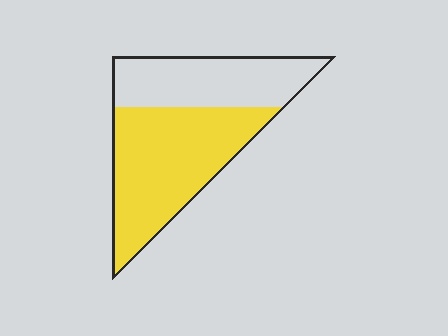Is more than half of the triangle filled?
Yes.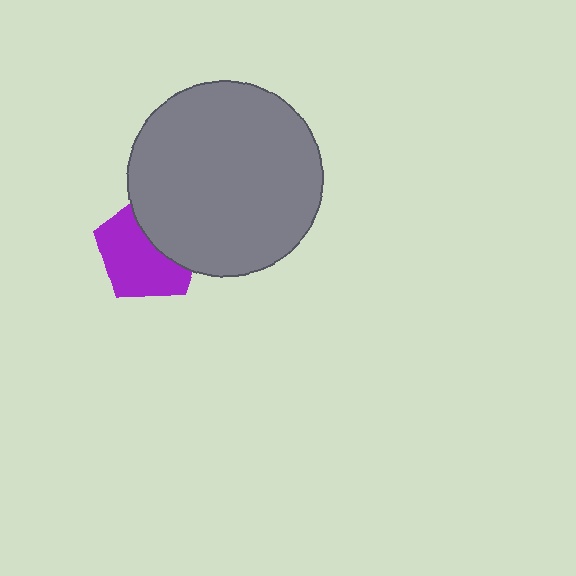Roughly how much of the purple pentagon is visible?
About half of it is visible (roughly 61%).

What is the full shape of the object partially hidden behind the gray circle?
The partially hidden object is a purple pentagon.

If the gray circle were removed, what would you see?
You would see the complete purple pentagon.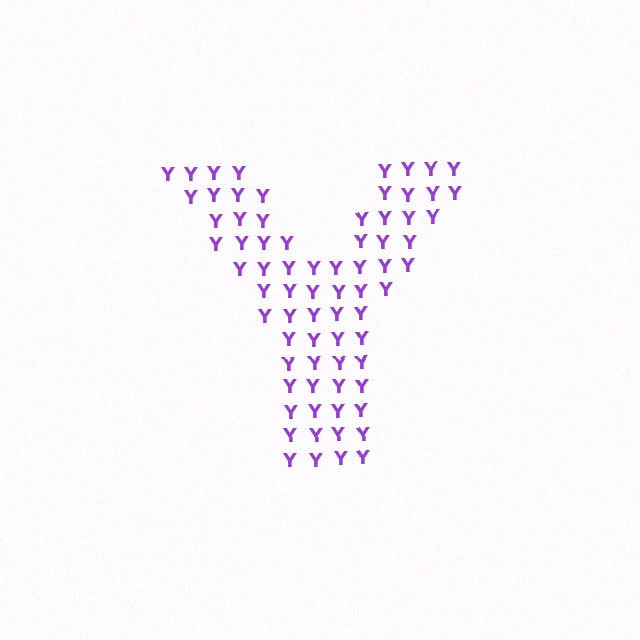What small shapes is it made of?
It is made of small letter Y's.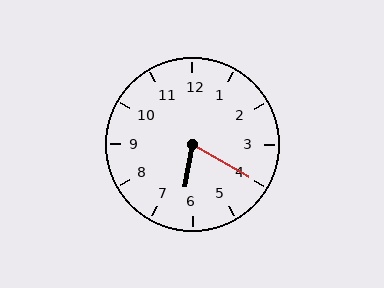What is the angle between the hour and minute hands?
Approximately 70 degrees.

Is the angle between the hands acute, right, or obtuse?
It is acute.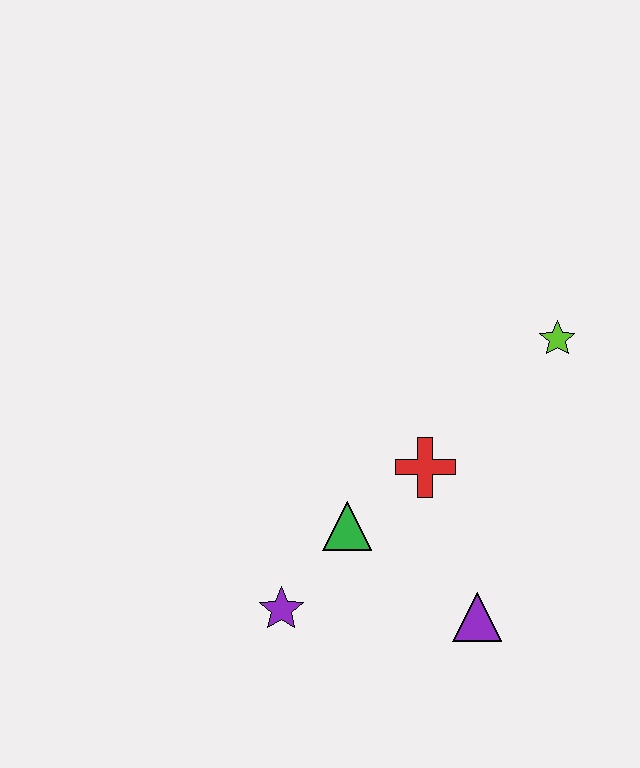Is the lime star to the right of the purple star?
Yes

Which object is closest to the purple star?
The green triangle is closest to the purple star.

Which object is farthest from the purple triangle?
The lime star is farthest from the purple triangle.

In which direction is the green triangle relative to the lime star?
The green triangle is to the left of the lime star.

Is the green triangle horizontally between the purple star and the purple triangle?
Yes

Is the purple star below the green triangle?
Yes